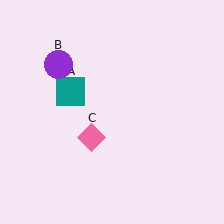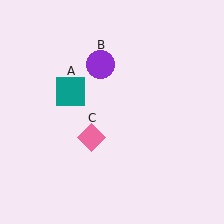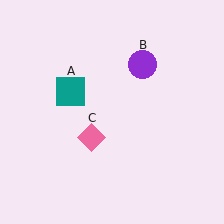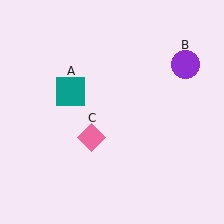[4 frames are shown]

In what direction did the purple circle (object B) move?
The purple circle (object B) moved right.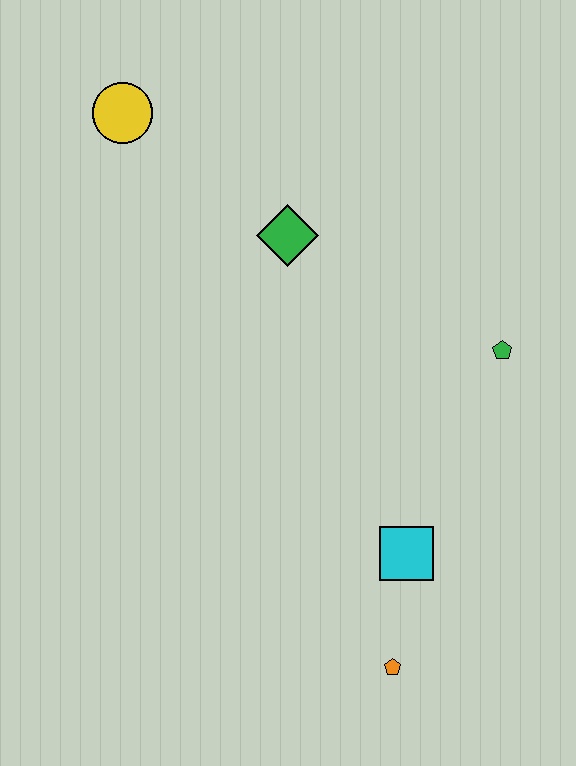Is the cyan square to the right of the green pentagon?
No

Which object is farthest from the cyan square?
The yellow circle is farthest from the cyan square.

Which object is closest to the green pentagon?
The cyan square is closest to the green pentagon.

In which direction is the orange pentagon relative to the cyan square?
The orange pentagon is below the cyan square.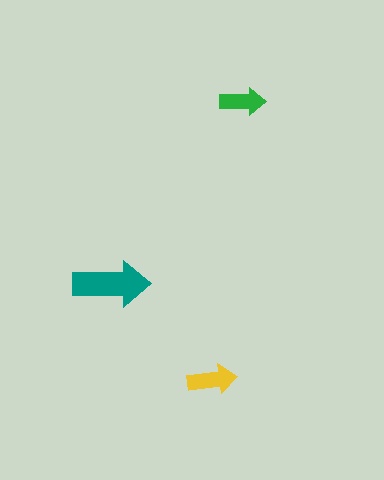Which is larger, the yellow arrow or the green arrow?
The yellow one.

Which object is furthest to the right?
The green arrow is rightmost.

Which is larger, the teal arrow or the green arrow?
The teal one.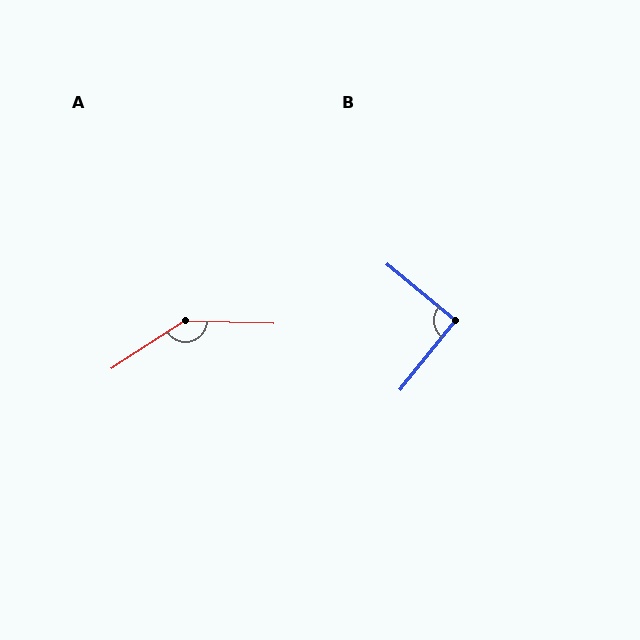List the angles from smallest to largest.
B (91°), A (145°).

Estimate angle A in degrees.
Approximately 145 degrees.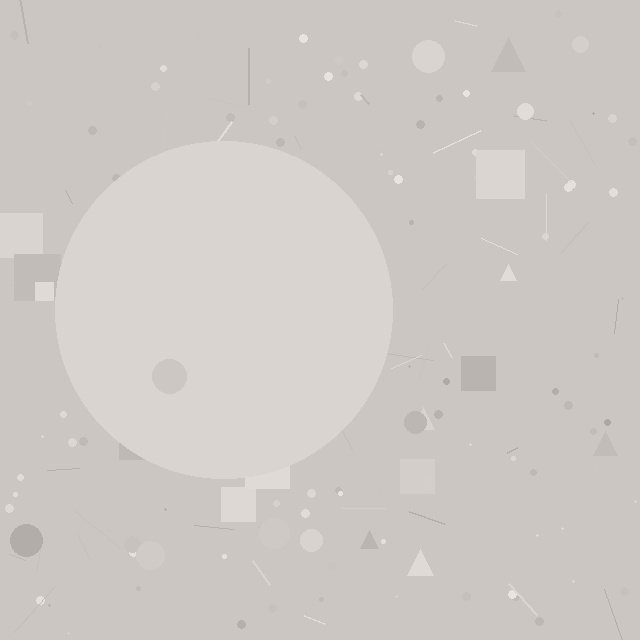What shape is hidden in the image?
A circle is hidden in the image.